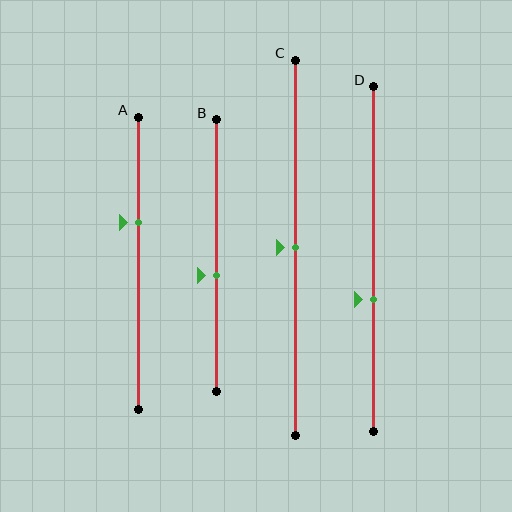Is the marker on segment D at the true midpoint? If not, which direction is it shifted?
No, the marker on segment D is shifted downward by about 12% of the segment length.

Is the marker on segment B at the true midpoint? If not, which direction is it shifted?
No, the marker on segment B is shifted downward by about 7% of the segment length.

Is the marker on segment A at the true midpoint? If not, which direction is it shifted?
No, the marker on segment A is shifted upward by about 14% of the segment length.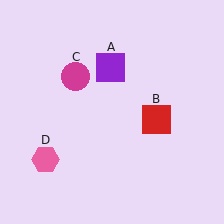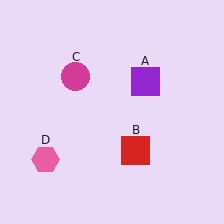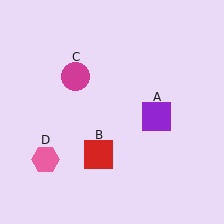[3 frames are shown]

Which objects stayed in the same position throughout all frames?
Magenta circle (object C) and pink hexagon (object D) remained stationary.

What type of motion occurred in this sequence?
The purple square (object A), red square (object B) rotated clockwise around the center of the scene.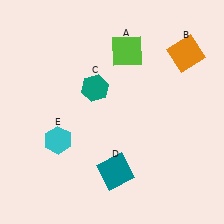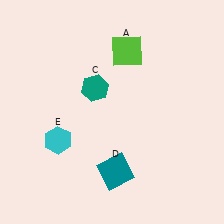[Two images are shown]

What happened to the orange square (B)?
The orange square (B) was removed in Image 2. It was in the top-right area of Image 1.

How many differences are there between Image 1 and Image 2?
There is 1 difference between the two images.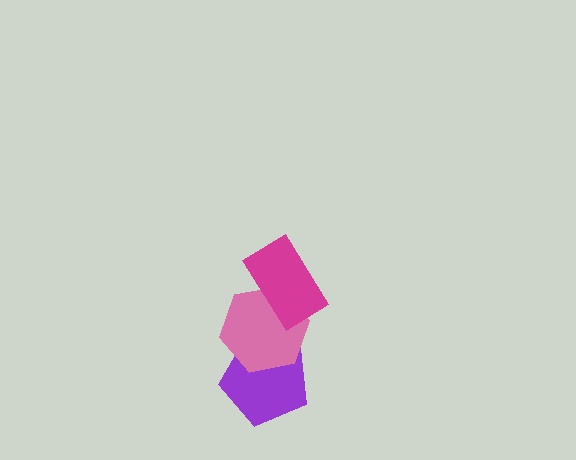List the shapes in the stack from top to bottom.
From top to bottom: the magenta rectangle, the pink hexagon, the purple pentagon.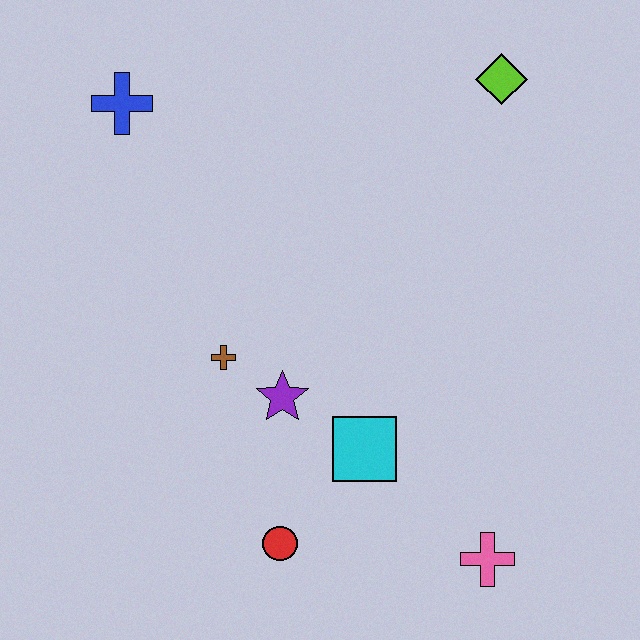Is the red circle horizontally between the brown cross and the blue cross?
No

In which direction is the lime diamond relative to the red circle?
The lime diamond is above the red circle.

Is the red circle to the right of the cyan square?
No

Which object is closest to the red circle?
The cyan square is closest to the red circle.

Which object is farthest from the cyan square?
The blue cross is farthest from the cyan square.